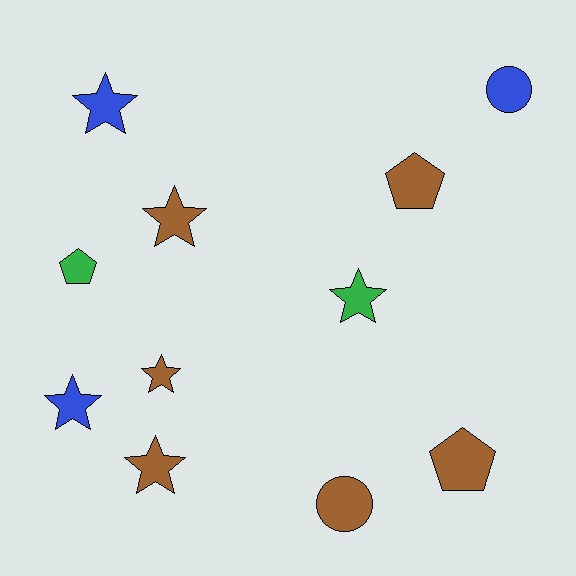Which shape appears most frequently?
Star, with 6 objects.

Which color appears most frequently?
Brown, with 6 objects.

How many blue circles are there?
There is 1 blue circle.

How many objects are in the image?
There are 11 objects.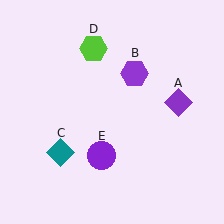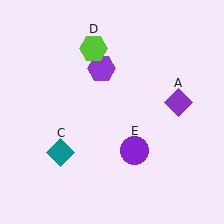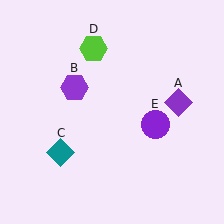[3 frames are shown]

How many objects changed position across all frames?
2 objects changed position: purple hexagon (object B), purple circle (object E).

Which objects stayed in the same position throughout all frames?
Purple diamond (object A) and teal diamond (object C) and lime hexagon (object D) remained stationary.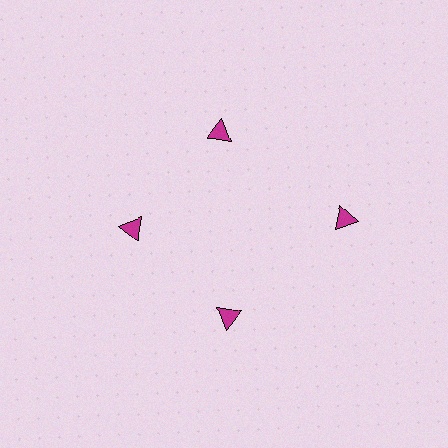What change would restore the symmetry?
The symmetry would be restored by moving it inward, back onto the ring so that all 4 triangles sit at equal angles and equal distance from the center.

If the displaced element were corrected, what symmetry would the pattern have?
It would have 4-fold rotational symmetry — the pattern would map onto itself every 90 degrees.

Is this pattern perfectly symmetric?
No. The 4 magenta triangles are arranged in a ring, but one element near the 3 o'clock position is pushed outward from the center, breaking the 4-fold rotational symmetry.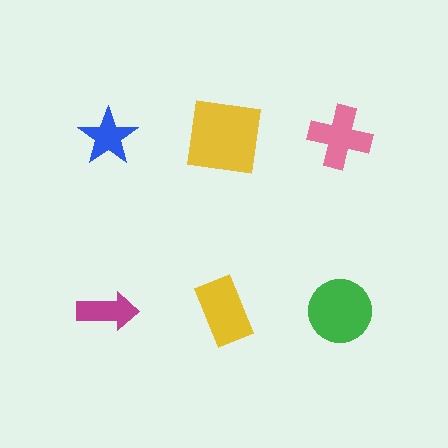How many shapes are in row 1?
3 shapes.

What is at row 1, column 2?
A yellow square.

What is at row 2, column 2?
A yellow rectangle.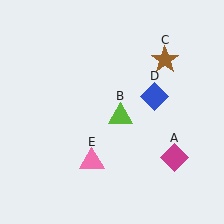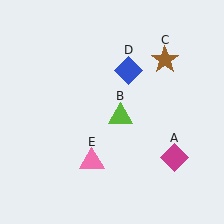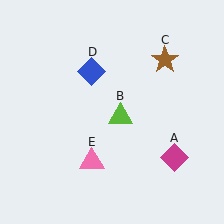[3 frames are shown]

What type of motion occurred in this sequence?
The blue diamond (object D) rotated counterclockwise around the center of the scene.